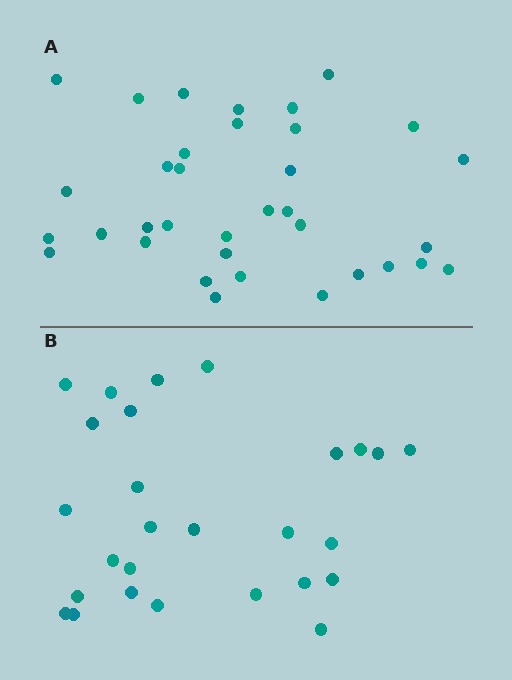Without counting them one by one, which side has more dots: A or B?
Region A (the top region) has more dots.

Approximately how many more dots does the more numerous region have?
Region A has roughly 8 or so more dots than region B.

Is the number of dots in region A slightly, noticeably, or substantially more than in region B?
Region A has noticeably more, but not dramatically so. The ratio is roughly 1.3 to 1.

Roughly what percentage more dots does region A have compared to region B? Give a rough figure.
About 30% more.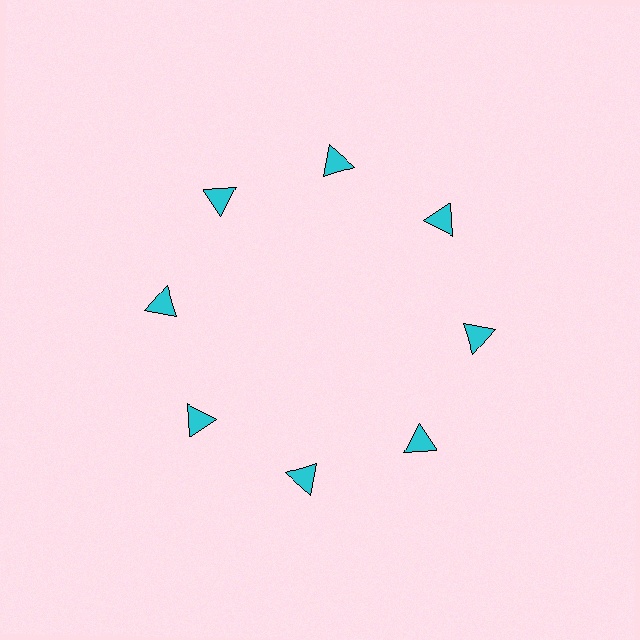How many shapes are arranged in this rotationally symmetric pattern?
There are 8 shapes, arranged in 8 groups of 1.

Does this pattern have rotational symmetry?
Yes, this pattern has 8-fold rotational symmetry. It looks the same after rotating 45 degrees around the center.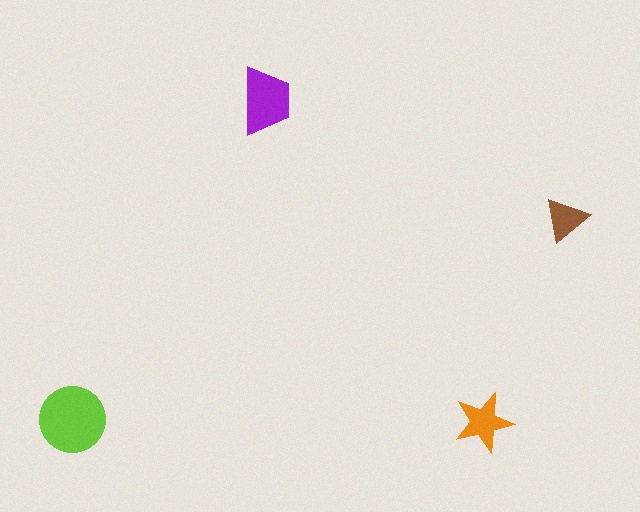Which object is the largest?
The lime circle.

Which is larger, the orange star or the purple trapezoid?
The purple trapezoid.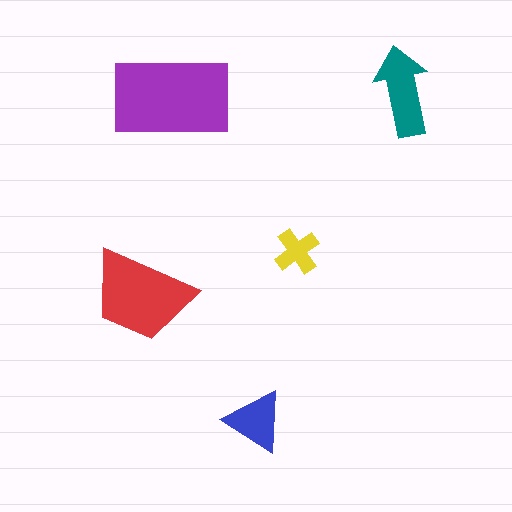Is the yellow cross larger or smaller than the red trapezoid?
Smaller.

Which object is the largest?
The purple rectangle.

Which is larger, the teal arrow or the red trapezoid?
The red trapezoid.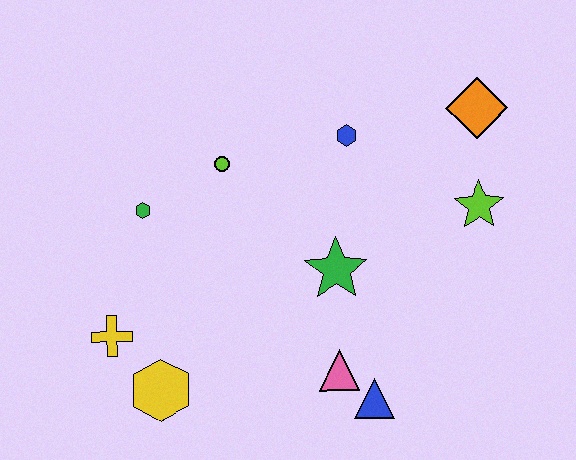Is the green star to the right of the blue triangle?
No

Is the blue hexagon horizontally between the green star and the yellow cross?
No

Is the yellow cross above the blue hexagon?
No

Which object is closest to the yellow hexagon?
The yellow cross is closest to the yellow hexagon.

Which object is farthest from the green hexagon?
The orange diamond is farthest from the green hexagon.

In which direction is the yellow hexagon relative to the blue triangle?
The yellow hexagon is to the left of the blue triangle.